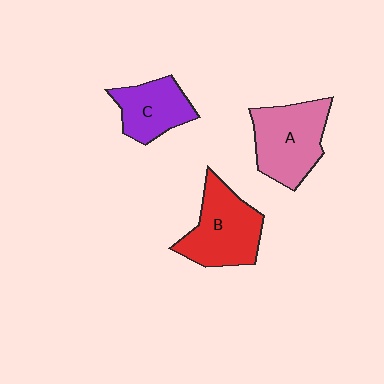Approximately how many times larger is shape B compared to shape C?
Approximately 1.4 times.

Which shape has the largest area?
Shape B (red).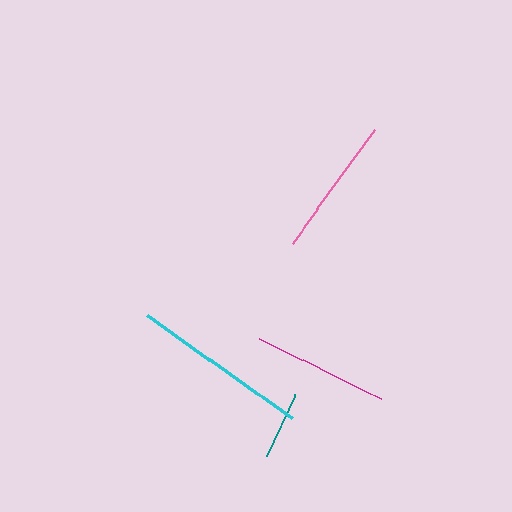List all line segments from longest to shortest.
From longest to shortest: cyan, pink, magenta, teal.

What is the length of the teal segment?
The teal segment is approximately 68 pixels long.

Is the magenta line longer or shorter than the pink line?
The pink line is longer than the magenta line.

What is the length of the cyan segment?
The cyan segment is approximately 178 pixels long.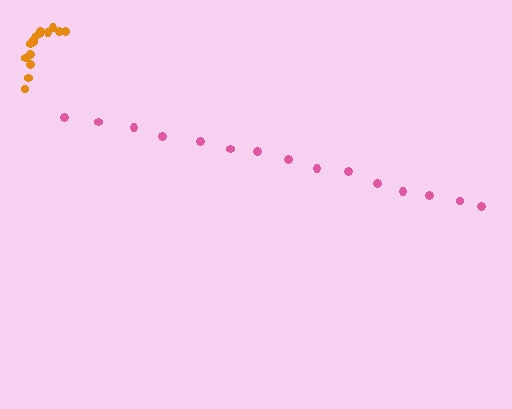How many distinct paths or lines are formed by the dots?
There are 2 distinct paths.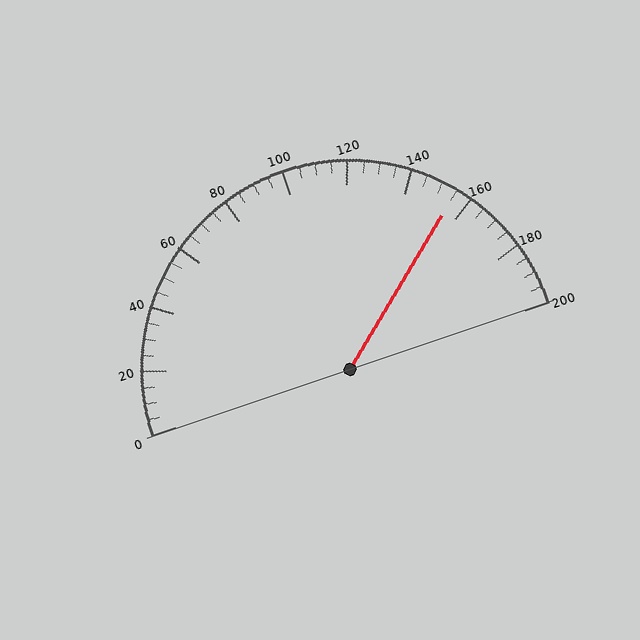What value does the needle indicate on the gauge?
The needle indicates approximately 155.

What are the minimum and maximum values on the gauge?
The gauge ranges from 0 to 200.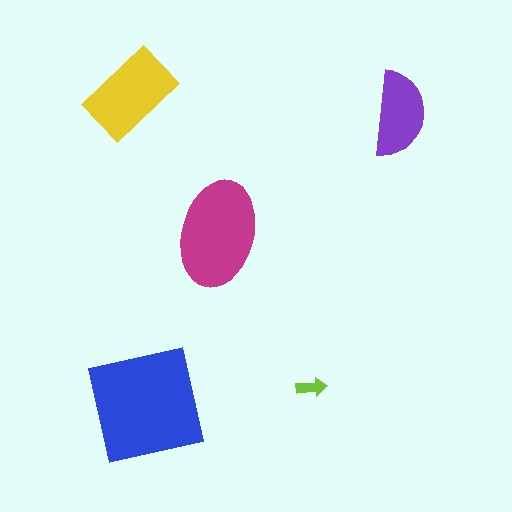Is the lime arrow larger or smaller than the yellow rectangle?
Smaller.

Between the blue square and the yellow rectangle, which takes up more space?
The blue square.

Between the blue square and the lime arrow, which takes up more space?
The blue square.